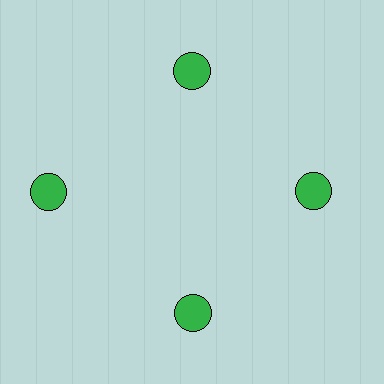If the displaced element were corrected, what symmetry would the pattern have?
It would have 4-fold rotational symmetry — the pattern would map onto itself every 90 degrees.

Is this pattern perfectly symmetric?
No. The 4 green circles are arranged in a ring, but one element near the 9 o'clock position is pushed outward from the center, breaking the 4-fold rotational symmetry.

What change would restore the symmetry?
The symmetry would be restored by moving it inward, back onto the ring so that all 4 circles sit at equal angles and equal distance from the center.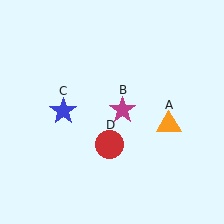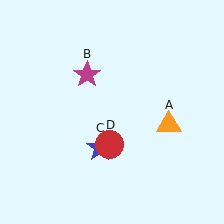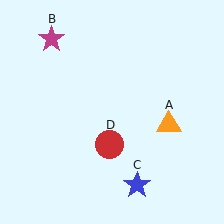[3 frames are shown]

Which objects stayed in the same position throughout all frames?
Orange triangle (object A) and red circle (object D) remained stationary.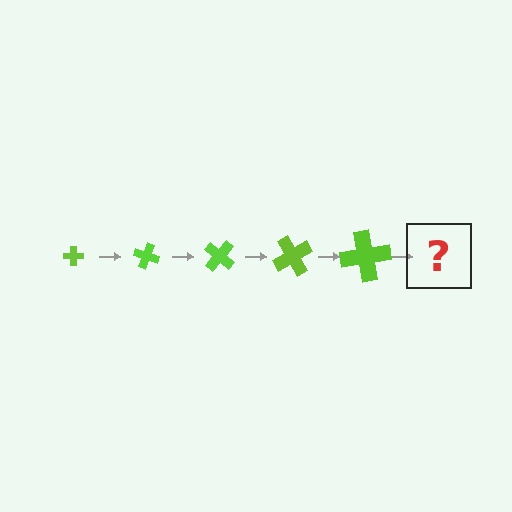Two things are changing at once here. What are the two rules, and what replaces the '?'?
The two rules are that the cross grows larger each step and it rotates 20 degrees each step. The '?' should be a cross, larger than the previous one and rotated 100 degrees from the start.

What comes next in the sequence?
The next element should be a cross, larger than the previous one and rotated 100 degrees from the start.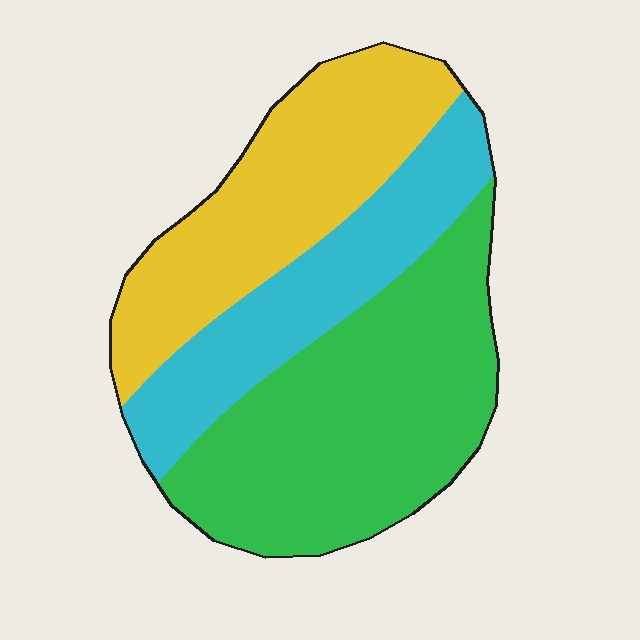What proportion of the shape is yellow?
Yellow takes up about one third (1/3) of the shape.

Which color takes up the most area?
Green, at roughly 45%.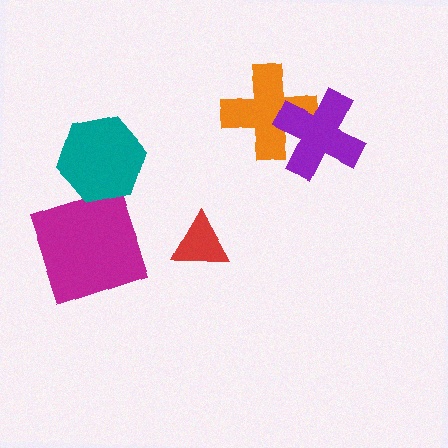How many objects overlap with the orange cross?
1 object overlaps with the orange cross.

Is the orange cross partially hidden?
Yes, it is partially covered by another shape.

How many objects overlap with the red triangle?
0 objects overlap with the red triangle.